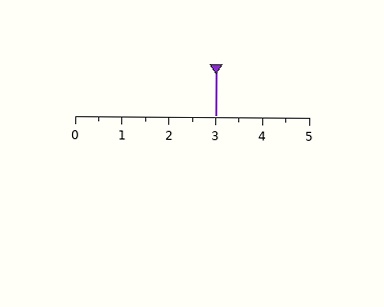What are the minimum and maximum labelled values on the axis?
The axis runs from 0 to 5.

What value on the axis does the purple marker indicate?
The marker indicates approximately 3.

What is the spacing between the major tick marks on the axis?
The major ticks are spaced 1 apart.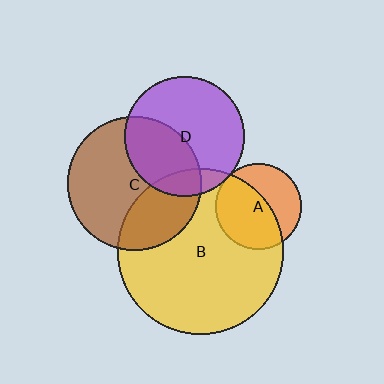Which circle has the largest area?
Circle B (yellow).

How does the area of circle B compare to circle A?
Approximately 3.7 times.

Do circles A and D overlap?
Yes.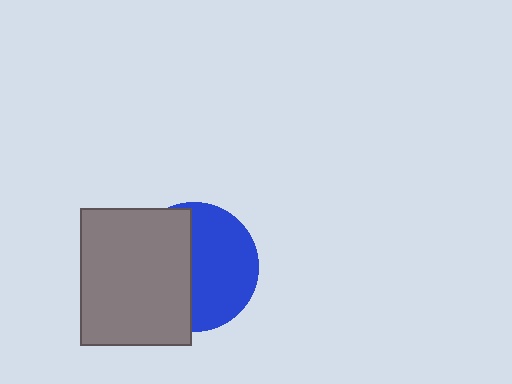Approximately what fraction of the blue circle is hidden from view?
Roughly 47% of the blue circle is hidden behind the gray rectangle.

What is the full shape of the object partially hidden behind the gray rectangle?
The partially hidden object is a blue circle.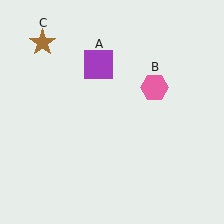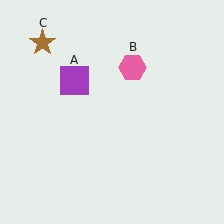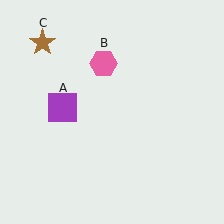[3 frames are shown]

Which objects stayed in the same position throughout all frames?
Brown star (object C) remained stationary.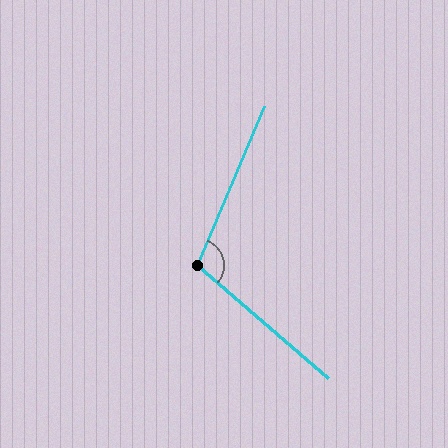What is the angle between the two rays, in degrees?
Approximately 108 degrees.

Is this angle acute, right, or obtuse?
It is obtuse.